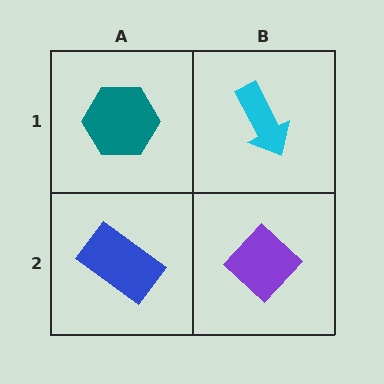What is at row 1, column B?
A cyan arrow.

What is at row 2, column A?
A blue rectangle.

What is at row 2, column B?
A purple diamond.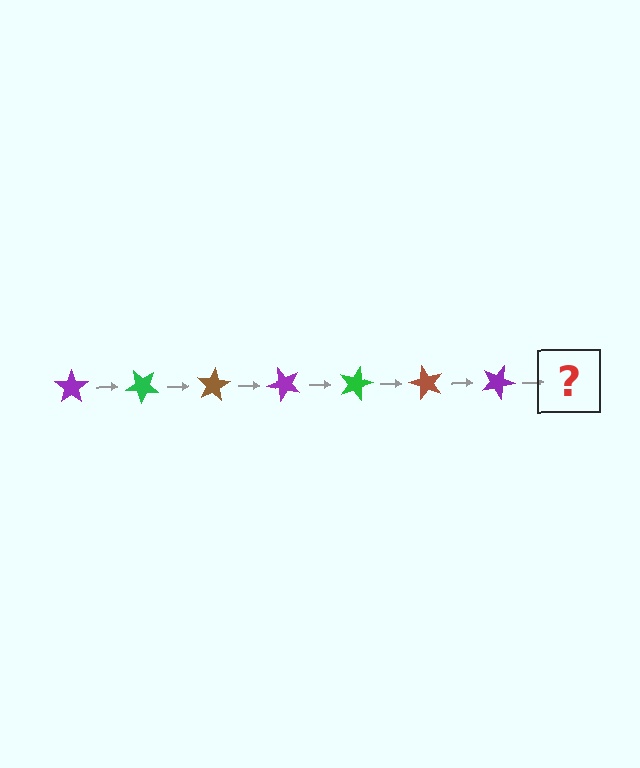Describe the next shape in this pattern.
It should be a green star, rotated 280 degrees from the start.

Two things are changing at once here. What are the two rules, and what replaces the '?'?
The two rules are that it rotates 40 degrees each step and the color cycles through purple, green, and brown. The '?' should be a green star, rotated 280 degrees from the start.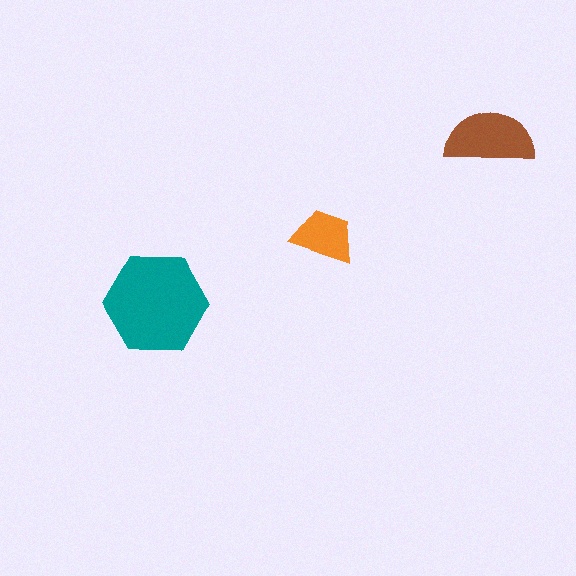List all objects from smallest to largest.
The orange trapezoid, the brown semicircle, the teal hexagon.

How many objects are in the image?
There are 3 objects in the image.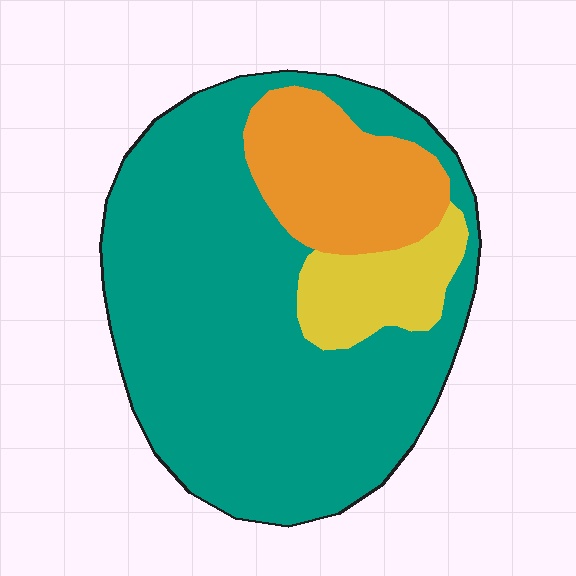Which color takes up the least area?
Yellow, at roughly 10%.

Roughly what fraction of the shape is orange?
Orange covers 18% of the shape.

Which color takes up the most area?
Teal, at roughly 70%.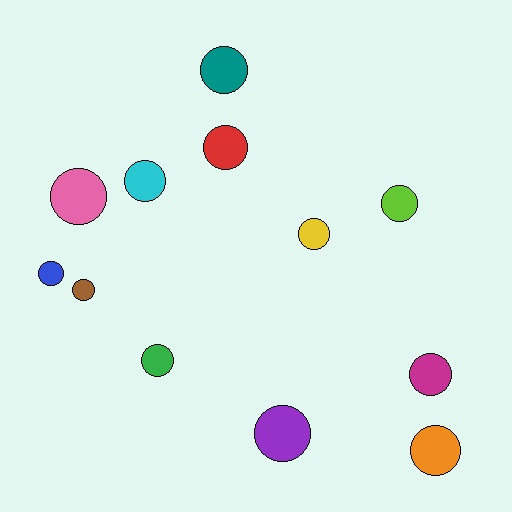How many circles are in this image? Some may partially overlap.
There are 12 circles.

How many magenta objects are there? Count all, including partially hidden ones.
There is 1 magenta object.